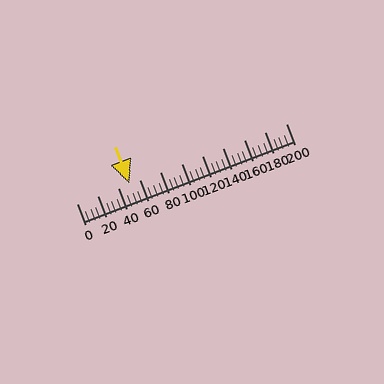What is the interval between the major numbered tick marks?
The major tick marks are spaced 20 units apart.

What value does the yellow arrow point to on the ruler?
The yellow arrow points to approximately 50.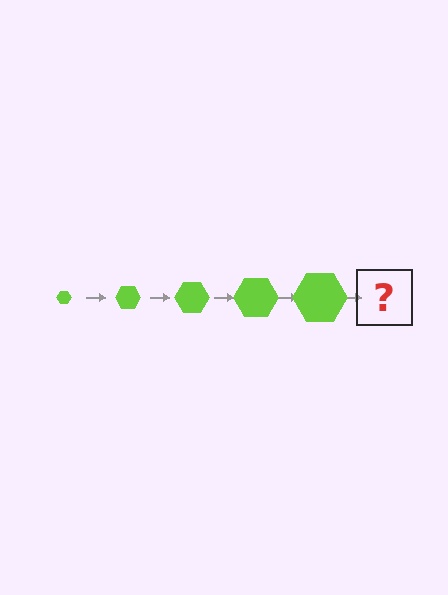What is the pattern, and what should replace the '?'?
The pattern is that the hexagon gets progressively larger each step. The '?' should be a lime hexagon, larger than the previous one.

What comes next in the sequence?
The next element should be a lime hexagon, larger than the previous one.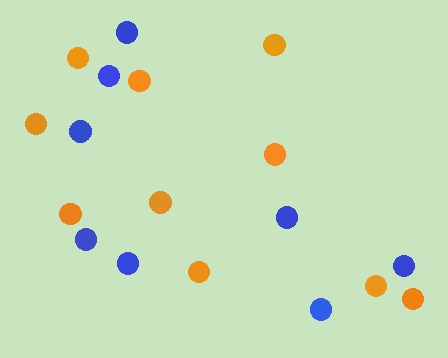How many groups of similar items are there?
There are 2 groups: one group of blue circles (8) and one group of orange circles (10).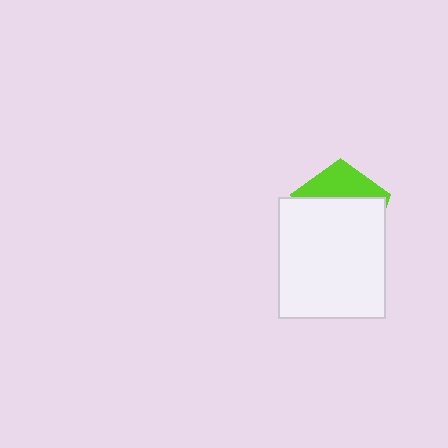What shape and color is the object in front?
The object in front is a white rectangle.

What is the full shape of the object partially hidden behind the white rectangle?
The partially hidden object is a lime pentagon.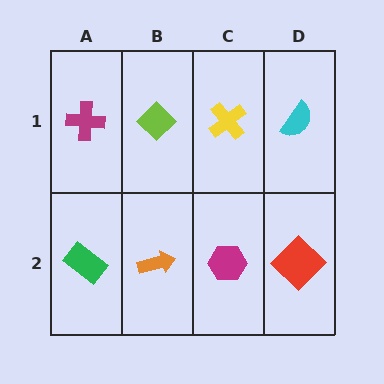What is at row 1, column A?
A magenta cross.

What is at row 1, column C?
A yellow cross.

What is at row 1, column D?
A cyan semicircle.